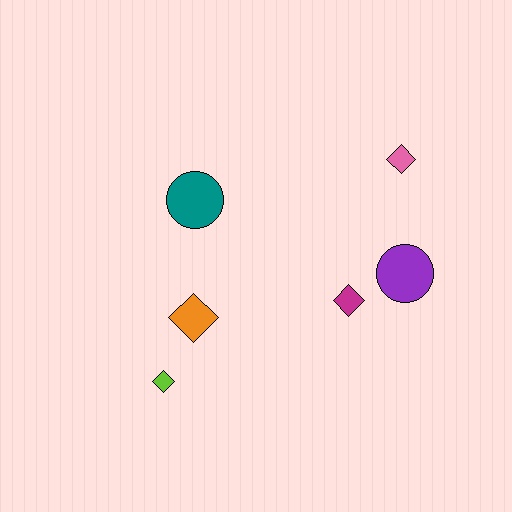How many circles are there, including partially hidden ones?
There are 2 circles.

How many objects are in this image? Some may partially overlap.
There are 6 objects.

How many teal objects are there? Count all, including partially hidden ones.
There is 1 teal object.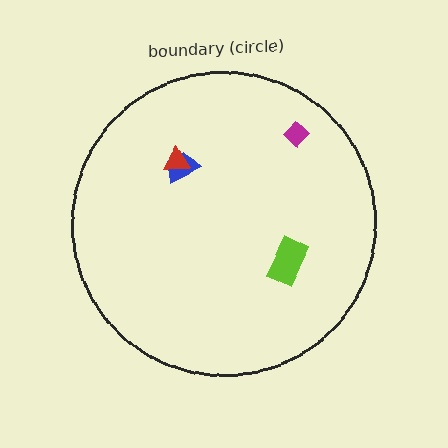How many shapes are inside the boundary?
4 inside, 0 outside.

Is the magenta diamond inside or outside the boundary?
Inside.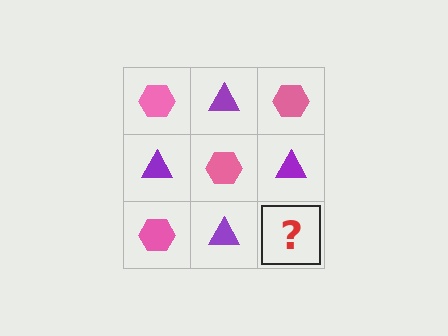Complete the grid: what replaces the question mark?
The question mark should be replaced with a pink hexagon.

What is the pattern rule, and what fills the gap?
The rule is that it alternates pink hexagon and purple triangle in a checkerboard pattern. The gap should be filled with a pink hexagon.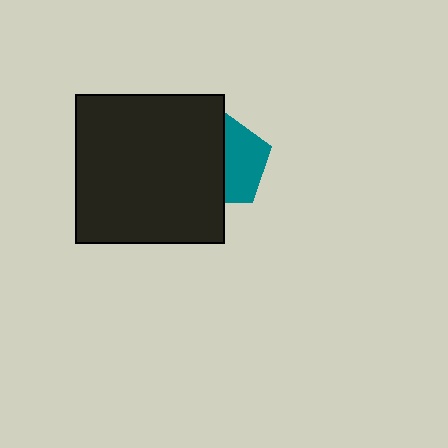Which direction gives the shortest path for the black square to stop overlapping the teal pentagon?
Moving left gives the shortest separation.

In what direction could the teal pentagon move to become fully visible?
The teal pentagon could move right. That would shift it out from behind the black square entirely.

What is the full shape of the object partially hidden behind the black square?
The partially hidden object is a teal pentagon.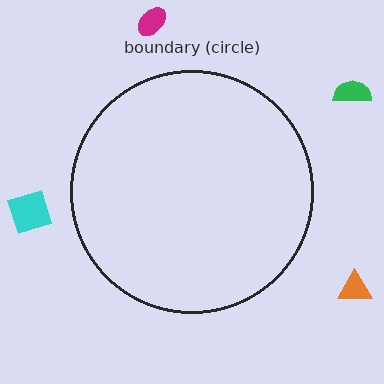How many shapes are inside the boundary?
0 inside, 4 outside.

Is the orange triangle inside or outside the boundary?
Outside.